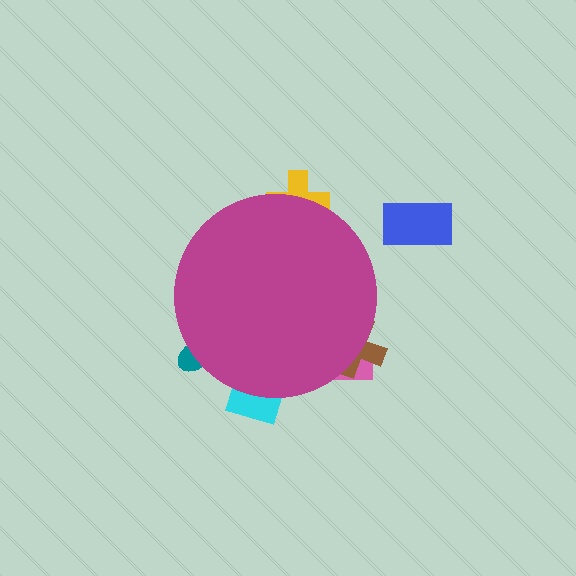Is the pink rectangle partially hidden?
Yes, the pink rectangle is partially hidden behind the magenta circle.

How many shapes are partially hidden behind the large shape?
5 shapes are partially hidden.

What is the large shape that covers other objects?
A magenta circle.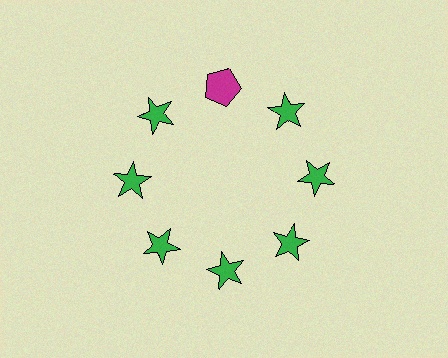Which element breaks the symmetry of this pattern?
The magenta pentagon at roughly the 12 o'clock position breaks the symmetry. All other shapes are green stars.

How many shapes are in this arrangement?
There are 8 shapes arranged in a ring pattern.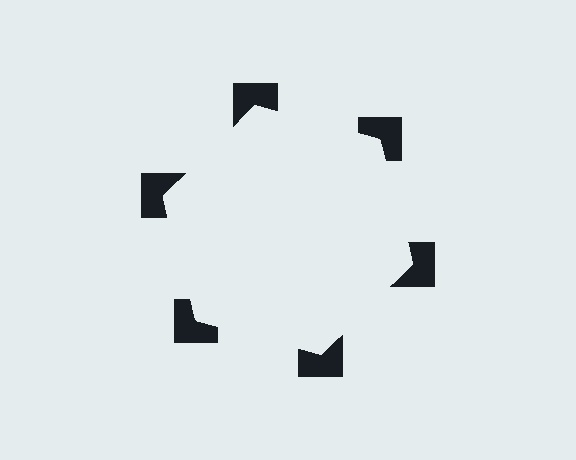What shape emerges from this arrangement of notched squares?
An illusory hexagon — its edges are inferred from the aligned wedge cuts in the notched squares, not physically drawn.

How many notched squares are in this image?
There are 6 — one at each vertex of the illusory hexagon.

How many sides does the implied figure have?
6 sides.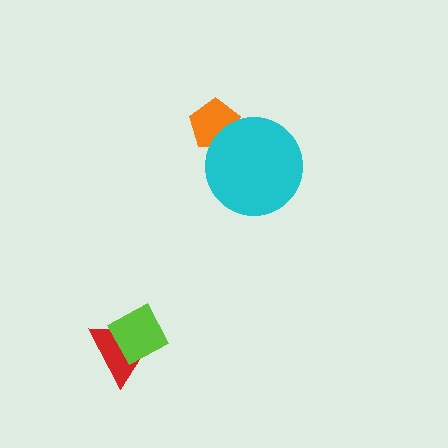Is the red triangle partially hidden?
Yes, it is partially covered by another shape.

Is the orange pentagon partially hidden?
Yes, it is partially covered by another shape.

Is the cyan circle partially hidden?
No, no other shape covers it.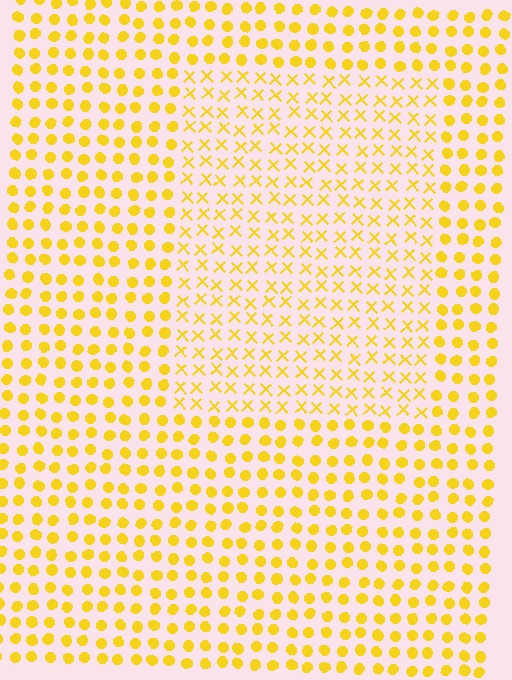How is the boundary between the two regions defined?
The boundary is defined by a change in element shape: X marks inside vs. circles outside. All elements share the same color and spacing.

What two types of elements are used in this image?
The image uses X marks inside the rectangle region and circles outside it.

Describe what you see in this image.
The image is filled with small yellow elements arranged in a uniform grid. A rectangle-shaped region contains X marks, while the surrounding area contains circles. The boundary is defined purely by the change in element shape.